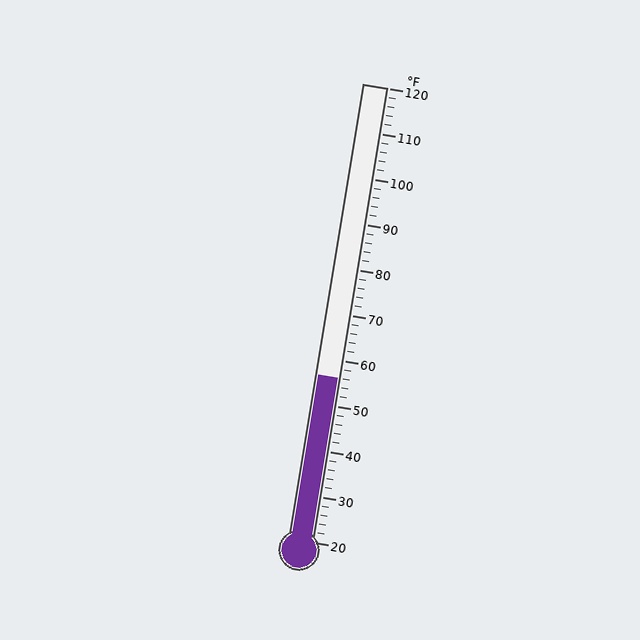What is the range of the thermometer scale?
The thermometer scale ranges from 20°F to 120°F.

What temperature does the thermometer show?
The thermometer shows approximately 56°F.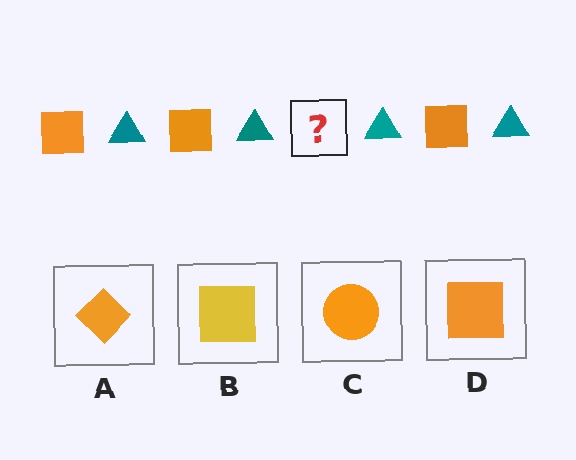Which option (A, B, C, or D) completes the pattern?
D.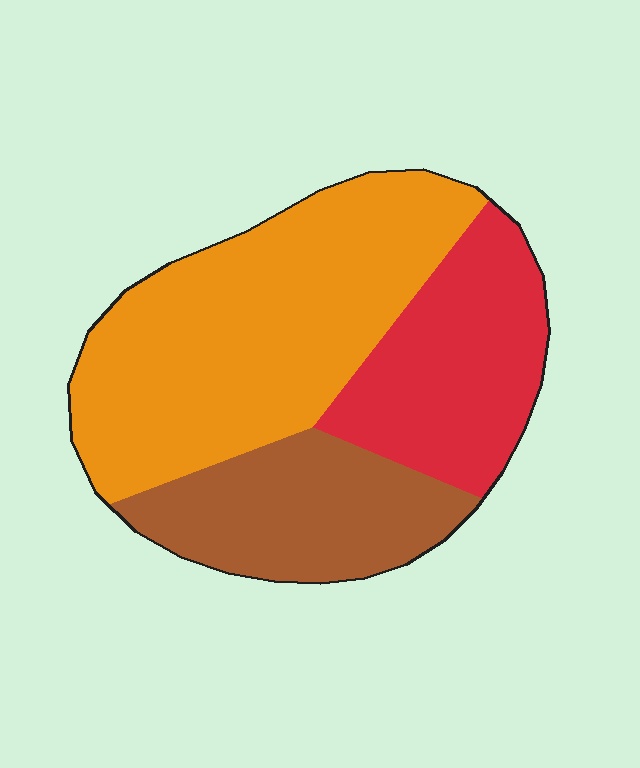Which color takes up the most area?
Orange, at roughly 50%.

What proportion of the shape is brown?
Brown takes up less than a quarter of the shape.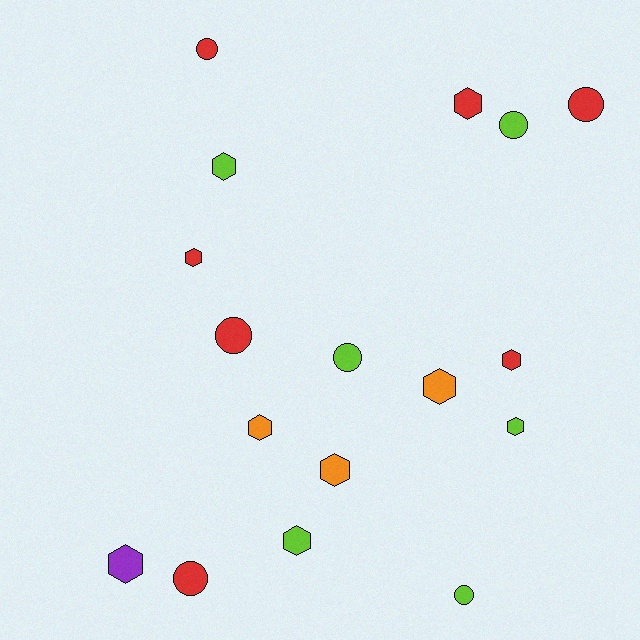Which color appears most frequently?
Red, with 7 objects.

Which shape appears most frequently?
Hexagon, with 10 objects.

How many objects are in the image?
There are 17 objects.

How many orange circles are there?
There are no orange circles.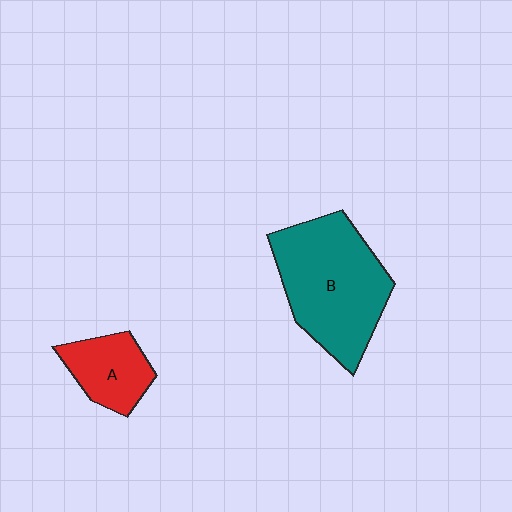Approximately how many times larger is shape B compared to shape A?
Approximately 2.3 times.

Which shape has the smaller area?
Shape A (red).